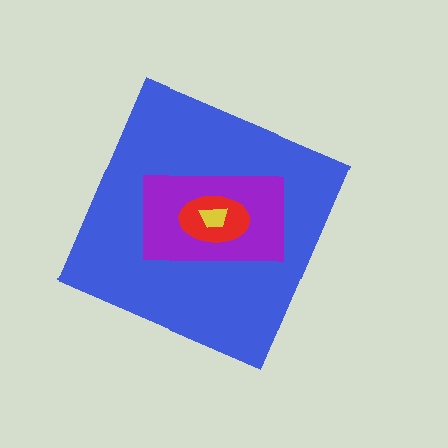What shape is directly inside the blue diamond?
The purple rectangle.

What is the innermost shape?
The yellow trapezoid.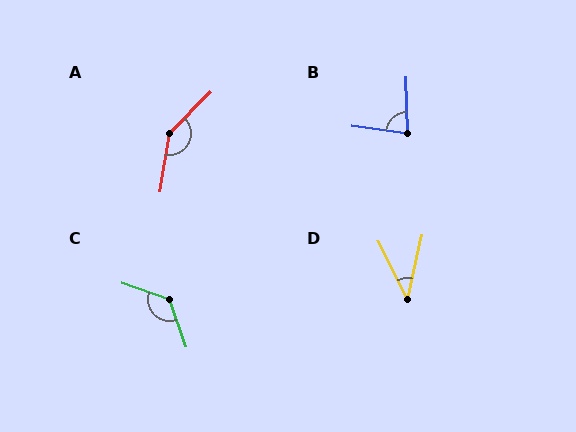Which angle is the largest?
A, at approximately 144 degrees.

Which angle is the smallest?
D, at approximately 40 degrees.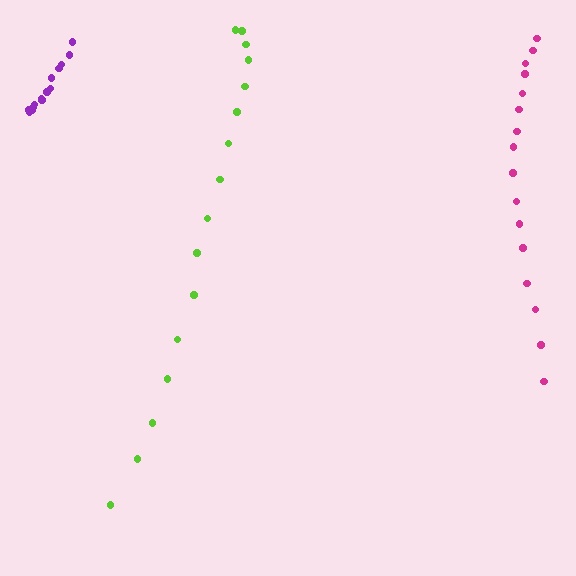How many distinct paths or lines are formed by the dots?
There are 3 distinct paths.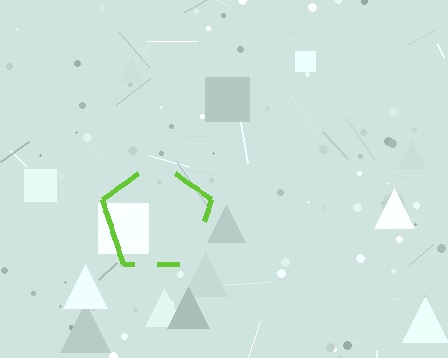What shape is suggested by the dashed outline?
The dashed outline suggests a pentagon.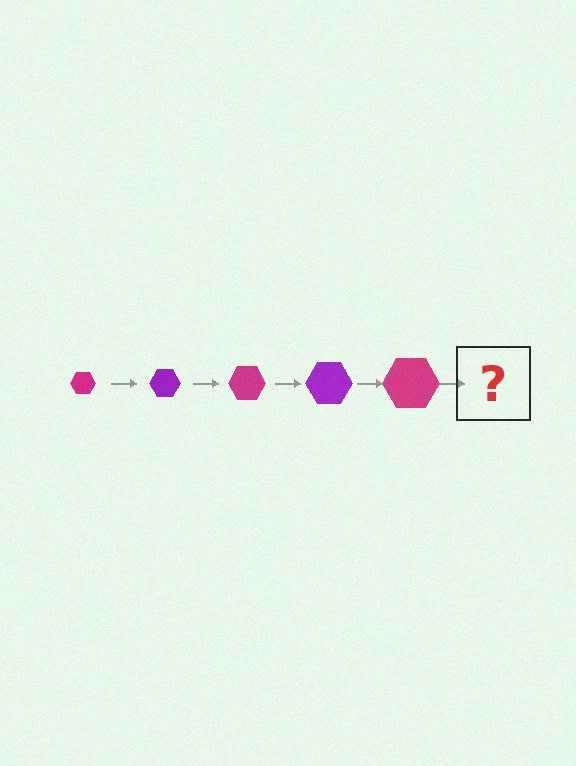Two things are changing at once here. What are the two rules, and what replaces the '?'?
The two rules are that the hexagon grows larger each step and the color cycles through magenta and purple. The '?' should be a purple hexagon, larger than the previous one.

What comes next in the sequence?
The next element should be a purple hexagon, larger than the previous one.